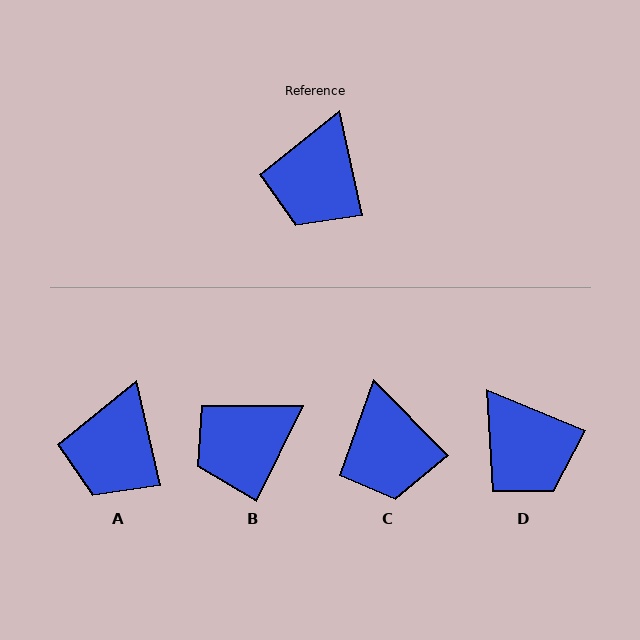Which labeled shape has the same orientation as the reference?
A.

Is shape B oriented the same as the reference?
No, it is off by about 39 degrees.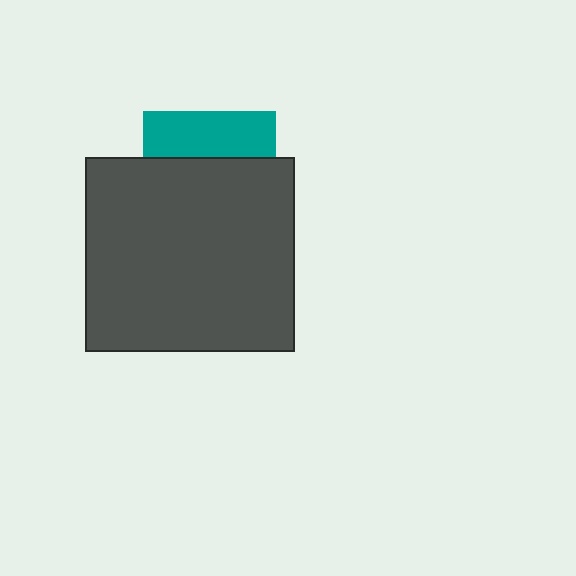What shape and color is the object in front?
The object in front is a dark gray rectangle.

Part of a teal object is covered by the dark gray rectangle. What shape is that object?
It is a square.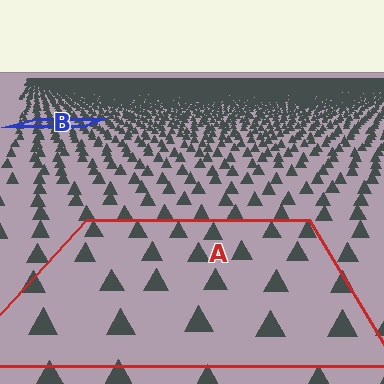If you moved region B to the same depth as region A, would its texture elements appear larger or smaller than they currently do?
They would appear larger. At a closer depth, the same texture elements are projected at a bigger on-screen size.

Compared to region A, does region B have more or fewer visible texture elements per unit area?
Region B has more texture elements per unit area — they are packed more densely because it is farther away.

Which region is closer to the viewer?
Region A is closer. The texture elements there are larger and more spread out.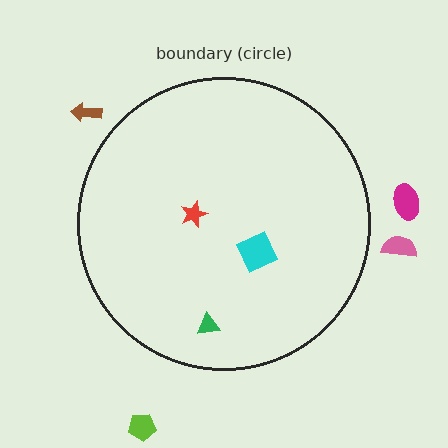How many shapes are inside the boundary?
3 inside, 4 outside.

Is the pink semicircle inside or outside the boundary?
Outside.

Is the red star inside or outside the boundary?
Inside.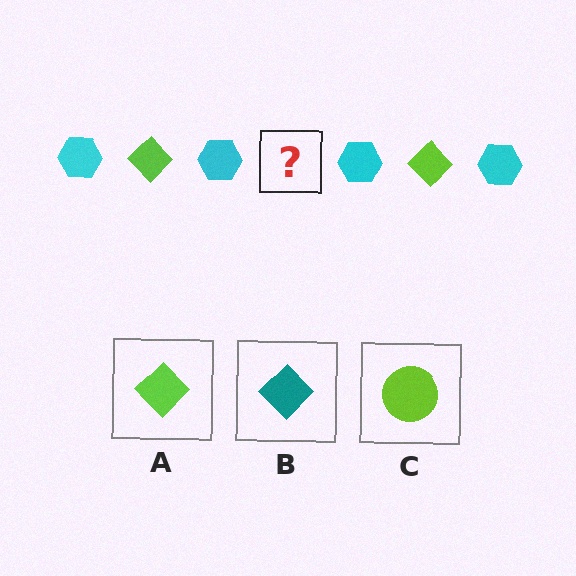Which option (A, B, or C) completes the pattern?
A.